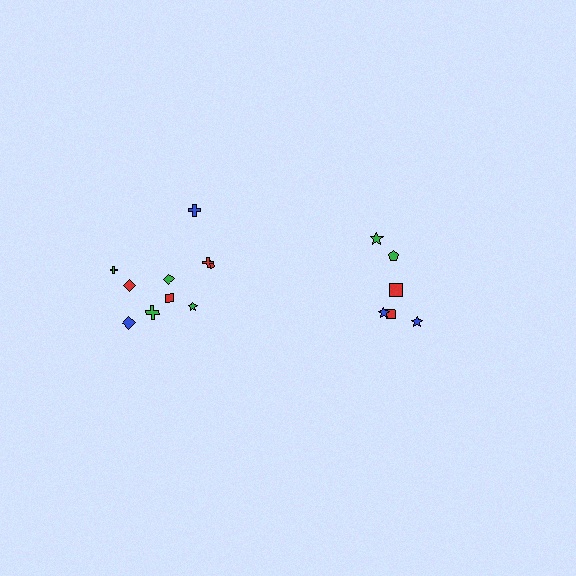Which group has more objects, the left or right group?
The left group.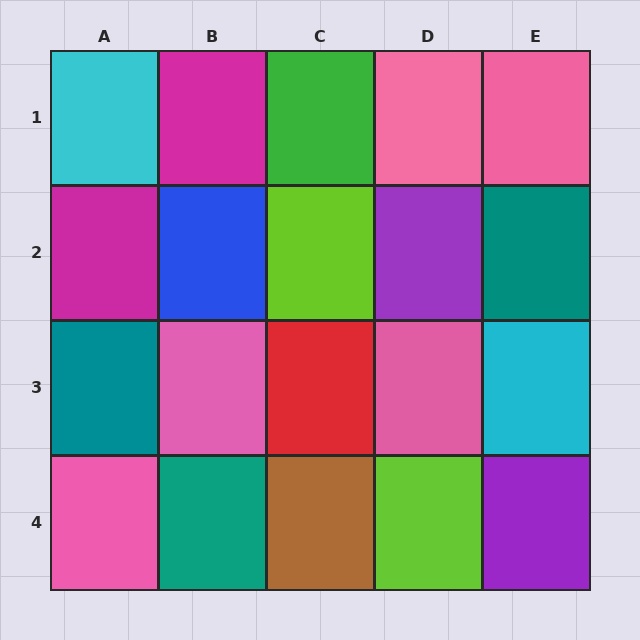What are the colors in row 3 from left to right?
Teal, pink, red, pink, cyan.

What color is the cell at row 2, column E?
Teal.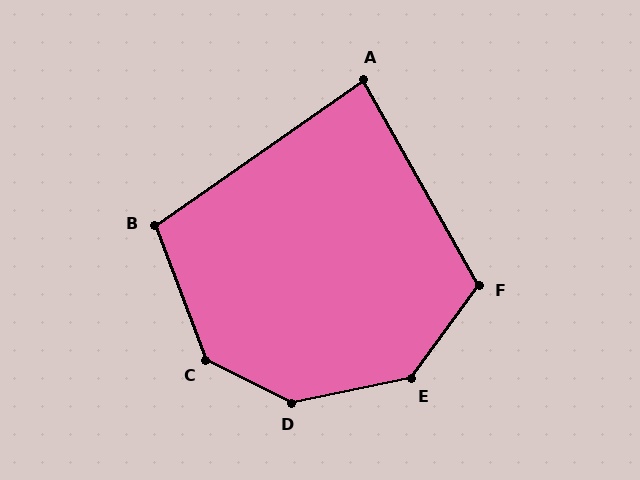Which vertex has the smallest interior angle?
A, at approximately 85 degrees.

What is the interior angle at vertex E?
Approximately 138 degrees (obtuse).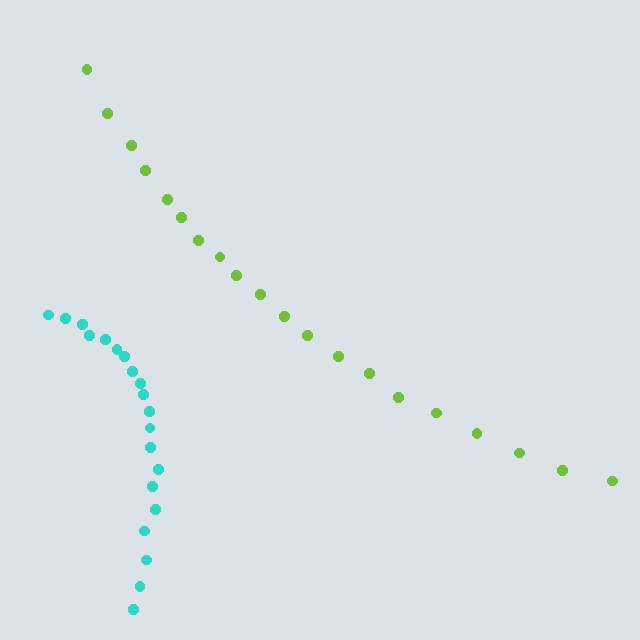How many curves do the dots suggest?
There are 2 distinct paths.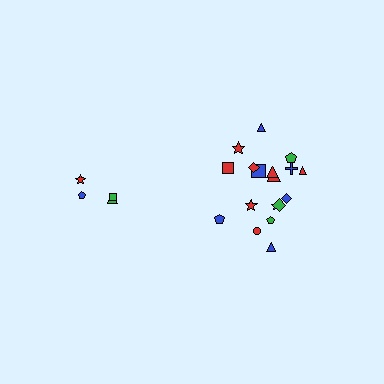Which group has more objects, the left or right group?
The right group.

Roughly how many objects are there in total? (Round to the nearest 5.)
Roughly 20 objects in total.